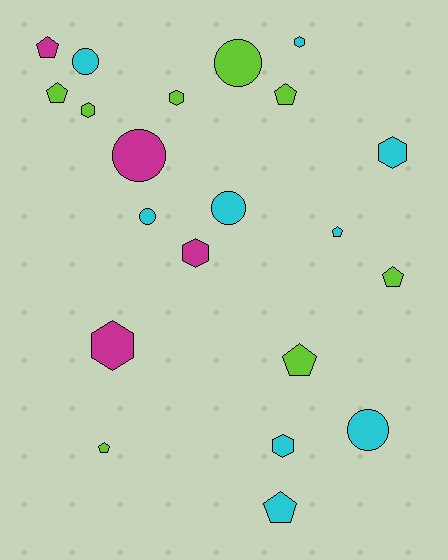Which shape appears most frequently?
Pentagon, with 8 objects.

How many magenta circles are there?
There is 1 magenta circle.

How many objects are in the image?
There are 21 objects.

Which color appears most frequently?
Cyan, with 9 objects.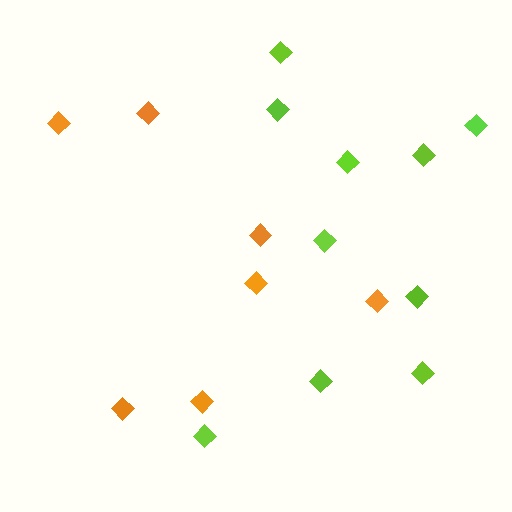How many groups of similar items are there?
There are 2 groups: one group of lime diamonds (10) and one group of orange diamonds (7).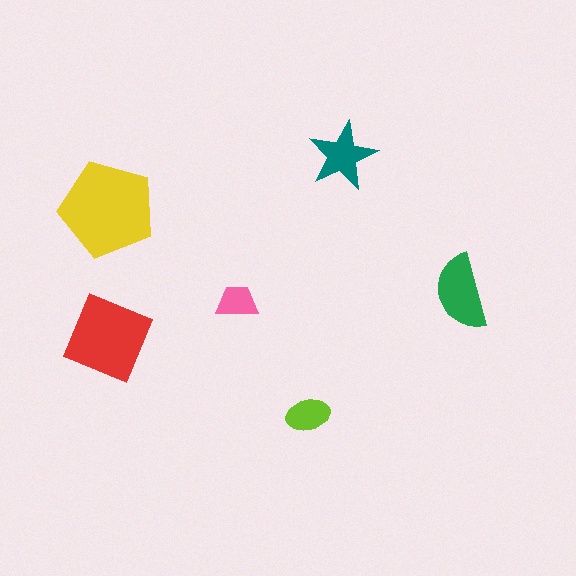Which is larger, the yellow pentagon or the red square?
The yellow pentagon.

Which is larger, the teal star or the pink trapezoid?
The teal star.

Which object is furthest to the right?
The green semicircle is rightmost.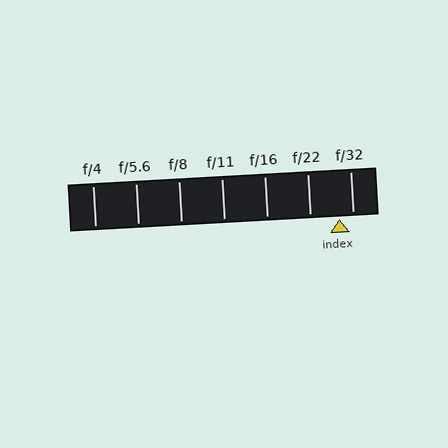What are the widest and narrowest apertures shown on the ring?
The widest aperture shown is f/4 and the narrowest is f/32.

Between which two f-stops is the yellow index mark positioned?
The index mark is between f/22 and f/32.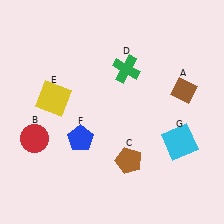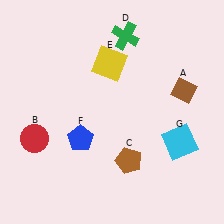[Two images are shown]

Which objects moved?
The objects that moved are: the green cross (D), the yellow square (E).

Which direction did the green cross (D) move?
The green cross (D) moved up.